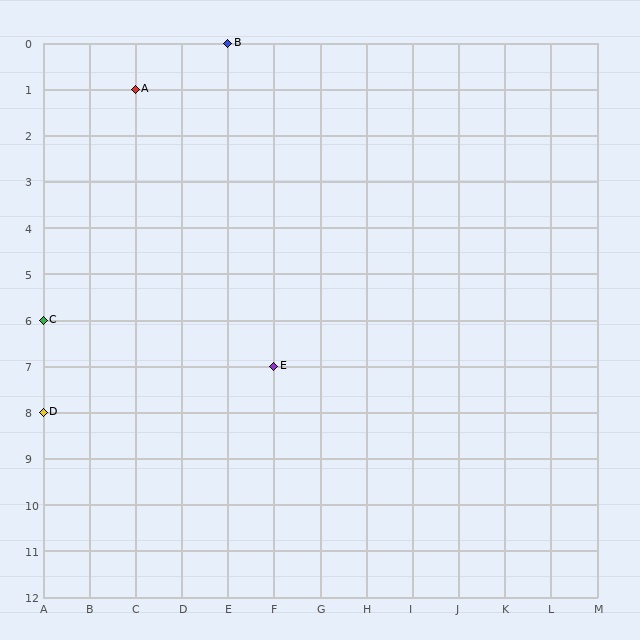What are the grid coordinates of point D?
Point D is at grid coordinates (A, 8).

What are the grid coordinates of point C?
Point C is at grid coordinates (A, 6).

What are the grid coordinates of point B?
Point B is at grid coordinates (E, 0).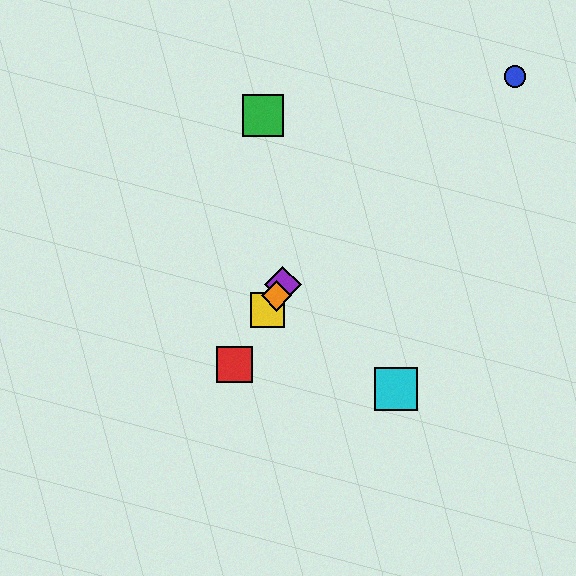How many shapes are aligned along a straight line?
4 shapes (the red square, the yellow square, the purple diamond, the orange diamond) are aligned along a straight line.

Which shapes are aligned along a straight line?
The red square, the yellow square, the purple diamond, the orange diamond are aligned along a straight line.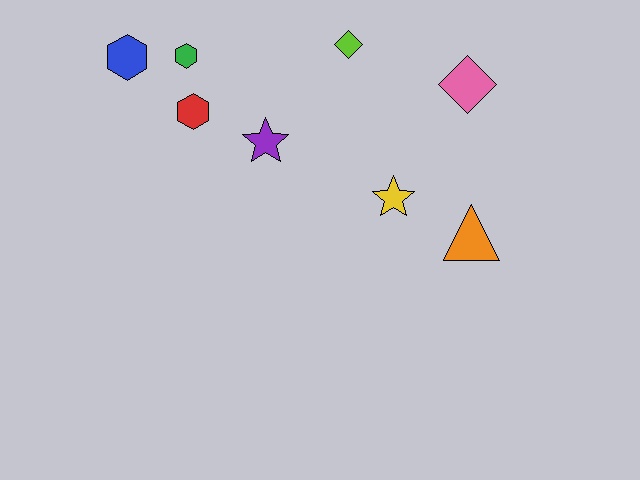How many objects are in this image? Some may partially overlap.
There are 8 objects.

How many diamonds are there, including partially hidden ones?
There are 2 diamonds.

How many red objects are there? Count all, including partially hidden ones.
There is 1 red object.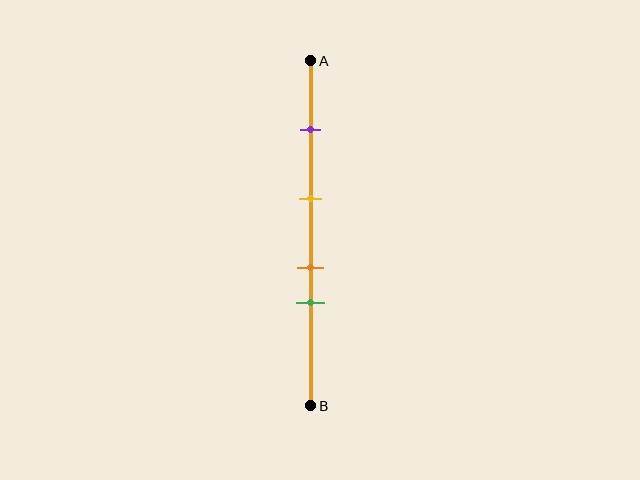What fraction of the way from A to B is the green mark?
The green mark is approximately 70% (0.7) of the way from A to B.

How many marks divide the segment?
There are 4 marks dividing the segment.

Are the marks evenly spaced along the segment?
No, the marks are not evenly spaced.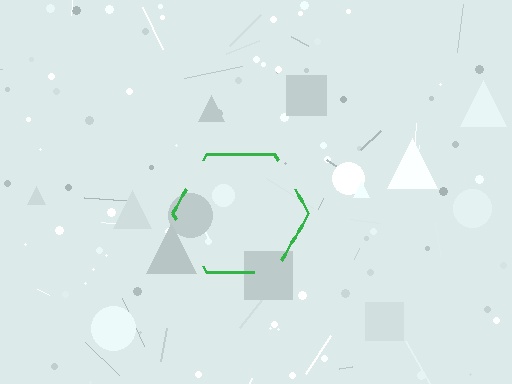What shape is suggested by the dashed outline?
The dashed outline suggests a hexagon.